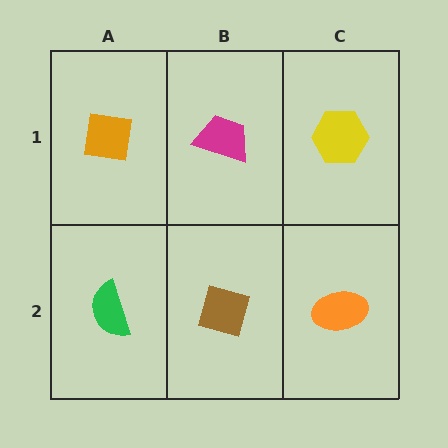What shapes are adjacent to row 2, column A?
An orange square (row 1, column A), a brown diamond (row 2, column B).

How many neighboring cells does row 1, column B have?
3.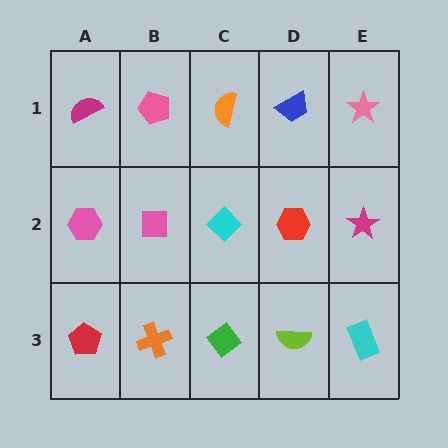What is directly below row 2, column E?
A cyan rectangle.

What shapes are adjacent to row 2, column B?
A pink pentagon (row 1, column B), an orange cross (row 3, column B), a pink hexagon (row 2, column A), a cyan diamond (row 2, column C).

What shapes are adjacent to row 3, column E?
A magenta star (row 2, column E), a lime semicircle (row 3, column D).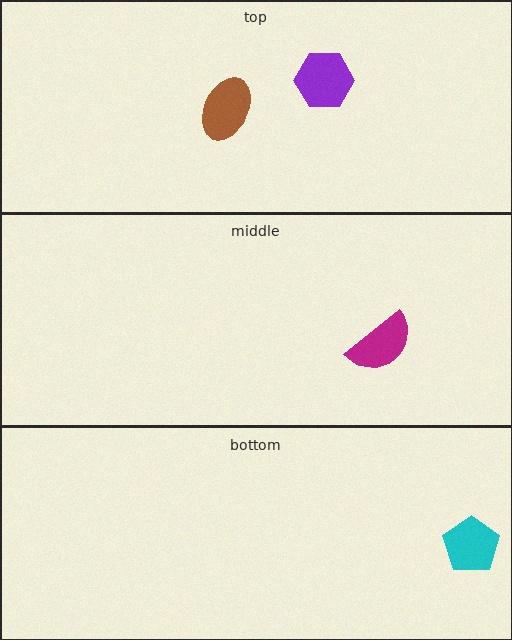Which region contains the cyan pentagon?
The bottom region.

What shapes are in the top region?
The brown ellipse, the purple hexagon.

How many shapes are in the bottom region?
1.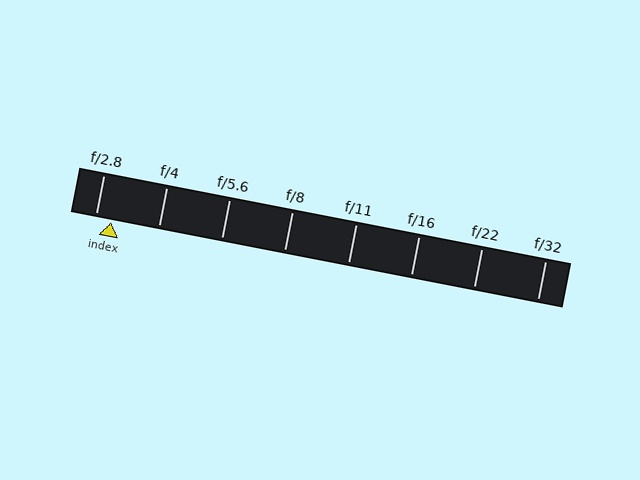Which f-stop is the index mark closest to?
The index mark is closest to f/2.8.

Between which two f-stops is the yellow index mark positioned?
The index mark is between f/2.8 and f/4.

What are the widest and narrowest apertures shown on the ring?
The widest aperture shown is f/2.8 and the narrowest is f/32.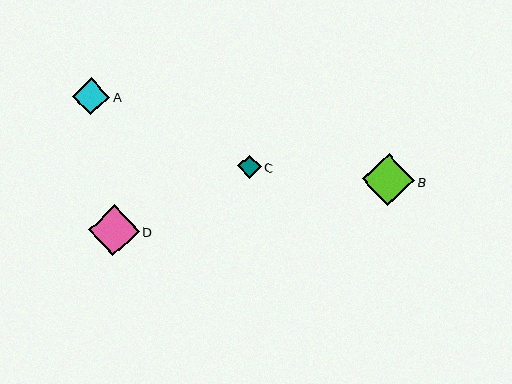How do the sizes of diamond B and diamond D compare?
Diamond B and diamond D are approximately the same size.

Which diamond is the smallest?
Diamond C is the smallest with a size of approximately 23 pixels.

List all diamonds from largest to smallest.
From largest to smallest: B, D, A, C.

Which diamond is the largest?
Diamond B is the largest with a size of approximately 52 pixels.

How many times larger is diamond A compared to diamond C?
Diamond A is approximately 1.6 times the size of diamond C.